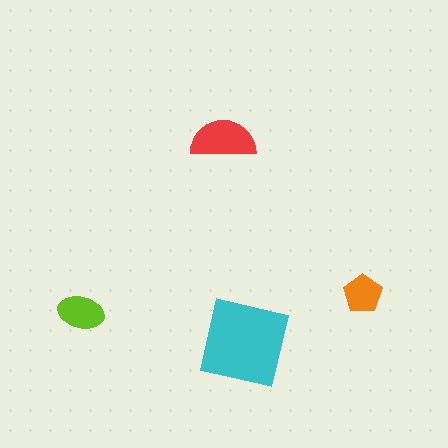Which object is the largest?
The cyan square.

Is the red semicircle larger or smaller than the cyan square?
Smaller.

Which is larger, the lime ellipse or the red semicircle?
The red semicircle.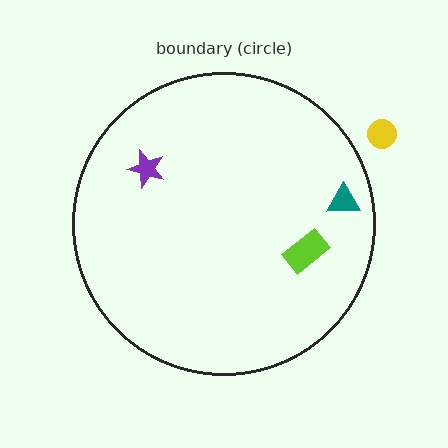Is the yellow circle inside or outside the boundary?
Outside.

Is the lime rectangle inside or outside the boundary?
Inside.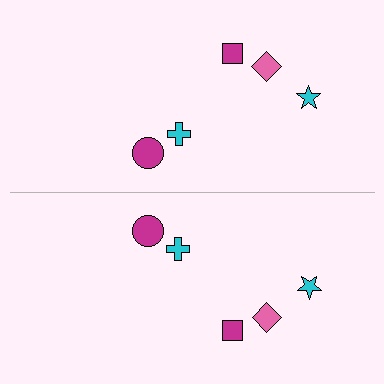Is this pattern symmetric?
Yes, this pattern has bilateral (reflection) symmetry.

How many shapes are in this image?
There are 10 shapes in this image.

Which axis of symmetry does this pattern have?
The pattern has a horizontal axis of symmetry running through the center of the image.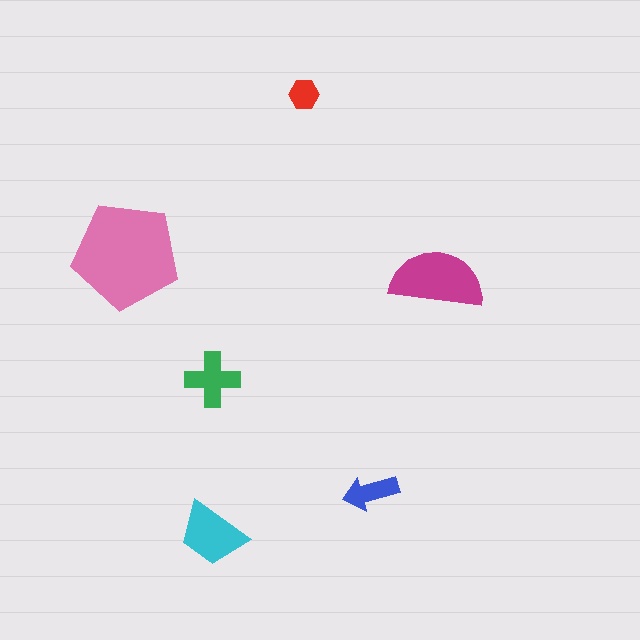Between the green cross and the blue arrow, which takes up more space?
The green cross.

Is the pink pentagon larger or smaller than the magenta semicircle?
Larger.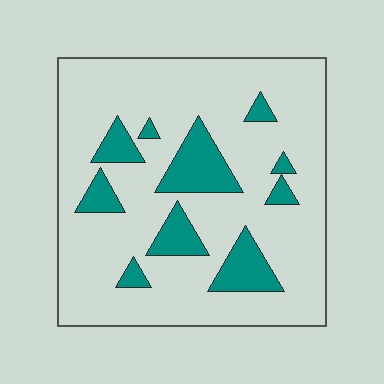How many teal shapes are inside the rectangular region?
10.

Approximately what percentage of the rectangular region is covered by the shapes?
Approximately 20%.